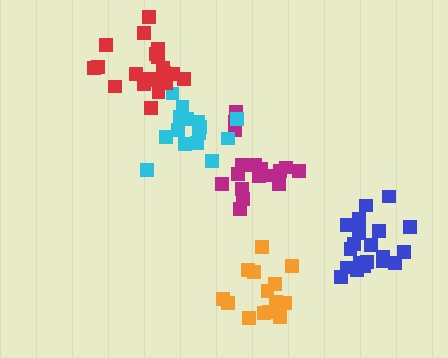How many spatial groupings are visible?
There are 5 spatial groupings.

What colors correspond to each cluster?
The clusters are colored: magenta, orange, cyan, blue, red.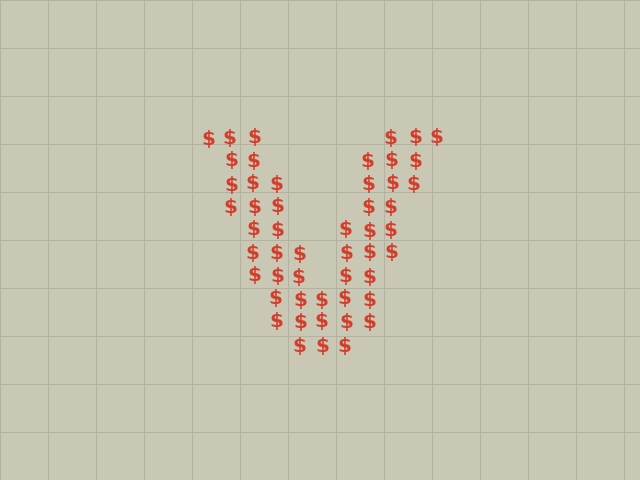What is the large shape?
The large shape is the letter V.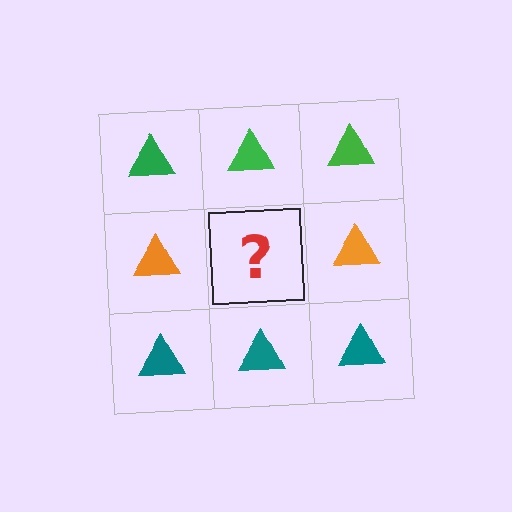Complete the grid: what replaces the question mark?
The question mark should be replaced with an orange triangle.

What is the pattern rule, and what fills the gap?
The rule is that each row has a consistent color. The gap should be filled with an orange triangle.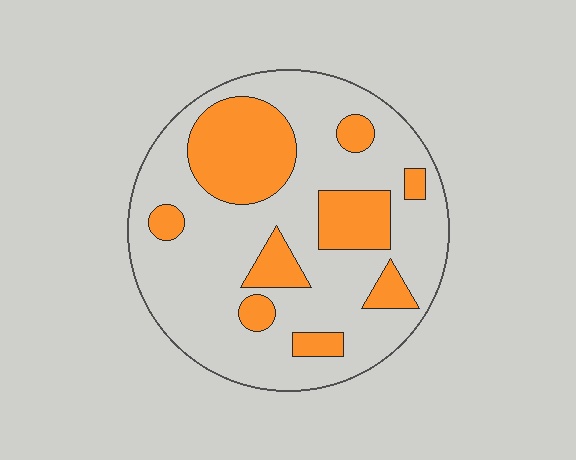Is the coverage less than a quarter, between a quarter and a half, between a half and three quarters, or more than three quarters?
Between a quarter and a half.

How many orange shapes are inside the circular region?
9.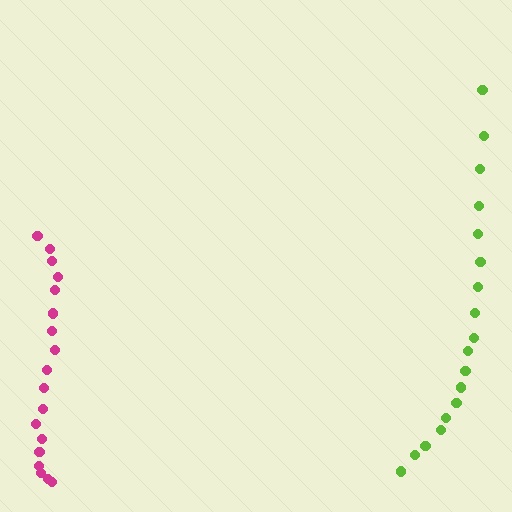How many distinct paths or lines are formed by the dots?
There are 2 distinct paths.